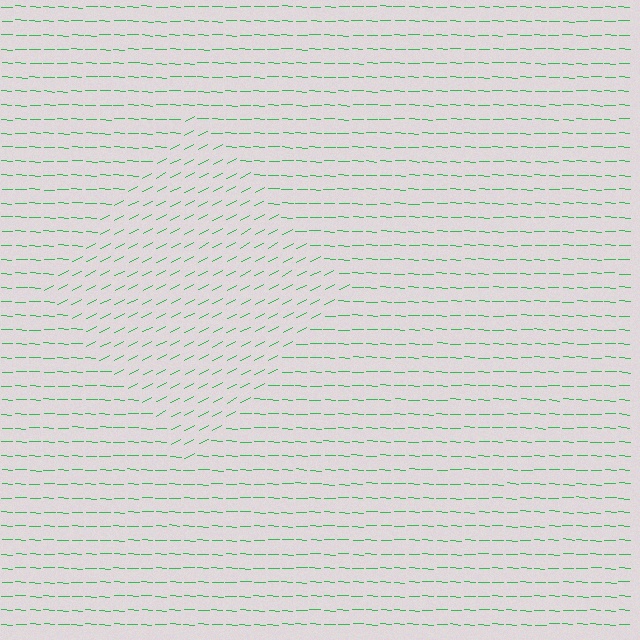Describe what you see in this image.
The image is filled with small green line segments. A diamond region in the image has lines oriented differently from the surrounding lines, creating a visible texture boundary.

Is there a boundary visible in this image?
Yes, there is a texture boundary formed by a change in line orientation.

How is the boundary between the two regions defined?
The boundary is defined purely by a change in line orientation (approximately 30 degrees difference). All lines are the same color and thickness.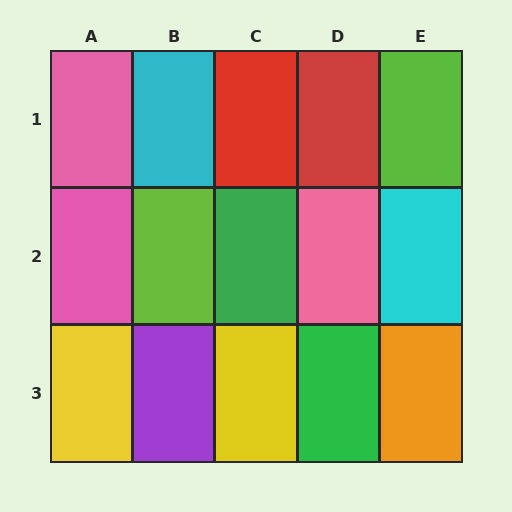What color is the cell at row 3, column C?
Yellow.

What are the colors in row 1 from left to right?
Pink, cyan, red, red, lime.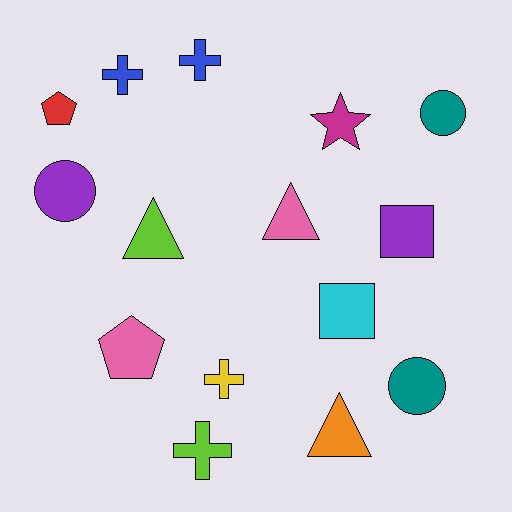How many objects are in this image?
There are 15 objects.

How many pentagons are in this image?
There are 2 pentagons.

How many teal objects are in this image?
There are 2 teal objects.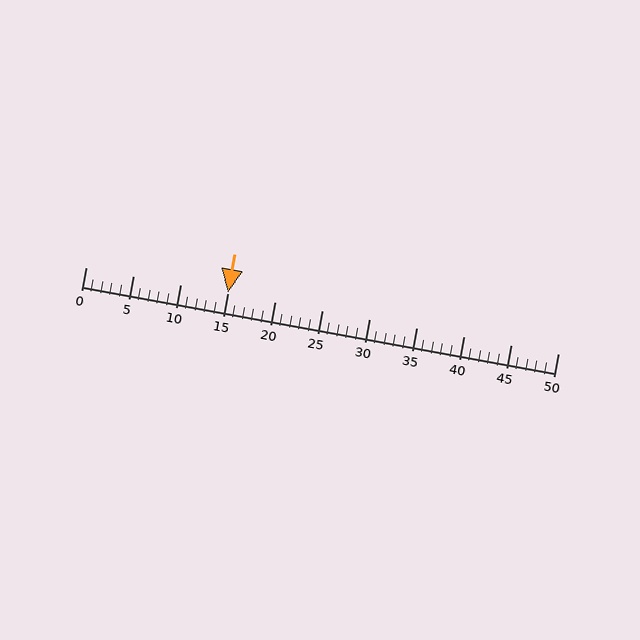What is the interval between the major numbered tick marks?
The major tick marks are spaced 5 units apart.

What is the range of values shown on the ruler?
The ruler shows values from 0 to 50.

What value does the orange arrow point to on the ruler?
The orange arrow points to approximately 15.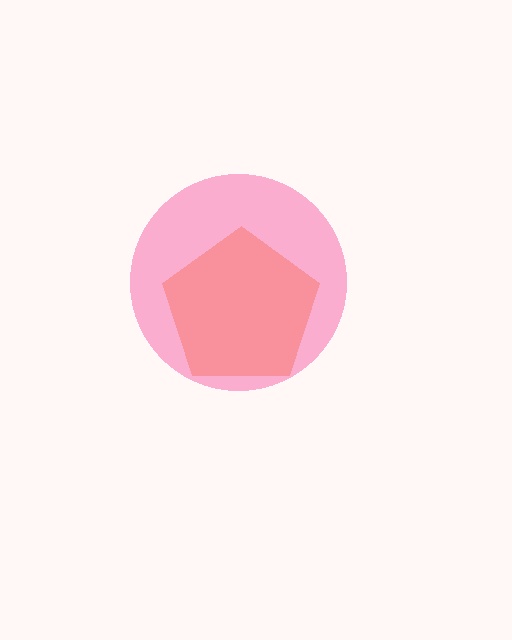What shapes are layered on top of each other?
The layered shapes are: an orange pentagon, a pink circle.